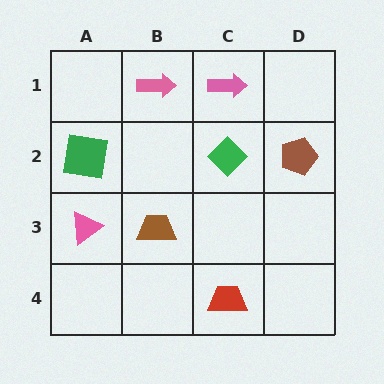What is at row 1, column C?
A pink arrow.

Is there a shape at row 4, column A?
No, that cell is empty.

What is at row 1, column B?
A pink arrow.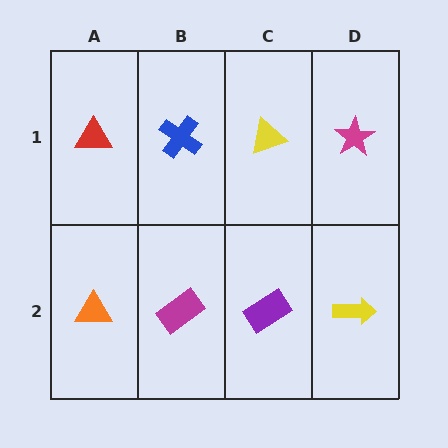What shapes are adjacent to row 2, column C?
A yellow triangle (row 1, column C), a magenta rectangle (row 2, column B), a yellow arrow (row 2, column D).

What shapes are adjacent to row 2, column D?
A magenta star (row 1, column D), a purple rectangle (row 2, column C).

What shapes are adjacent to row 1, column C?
A purple rectangle (row 2, column C), a blue cross (row 1, column B), a magenta star (row 1, column D).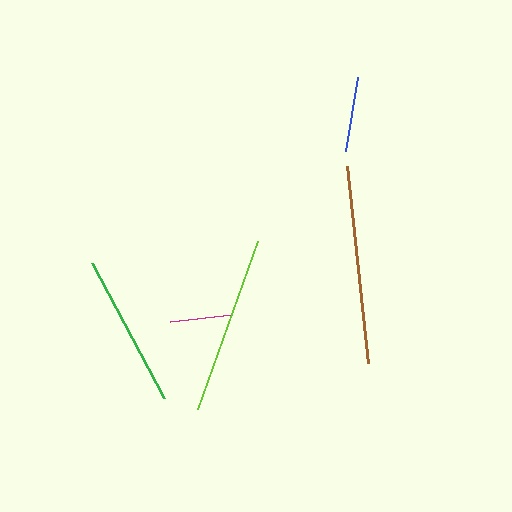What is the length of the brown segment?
The brown segment is approximately 198 pixels long.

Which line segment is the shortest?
The magenta line is the shortest at approximately 63 pixels.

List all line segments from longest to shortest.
From longest to shortest: brown, lime, green, blue, magenta.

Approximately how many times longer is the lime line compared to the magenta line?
The lime line is approximately 2.8 times the length of the magenta line.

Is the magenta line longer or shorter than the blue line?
The blue line is longer than the magenta line.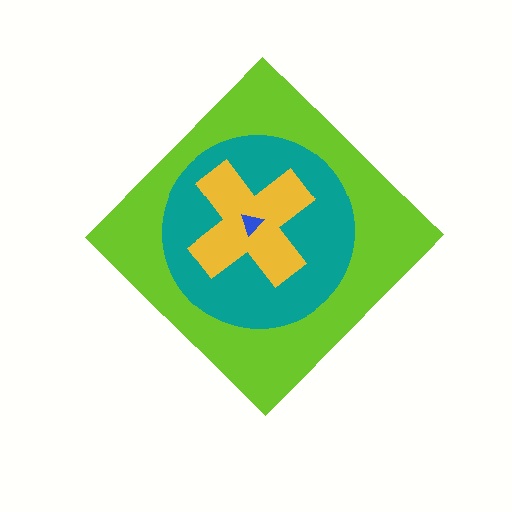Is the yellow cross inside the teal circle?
Yes.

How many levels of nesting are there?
4.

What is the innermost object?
The blue triangle.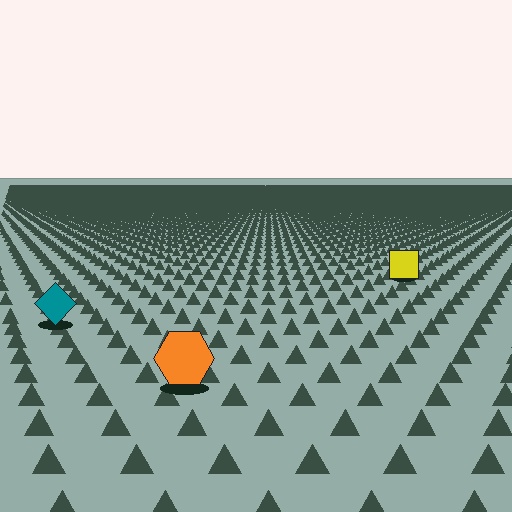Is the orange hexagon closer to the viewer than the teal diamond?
Yes. The orange hexagon is closer — you can tell from the texture gradient: the ground texture is coarser near it.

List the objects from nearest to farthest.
From nearest to farthest: the orange hexagon, the teal diamond, the yellow square.